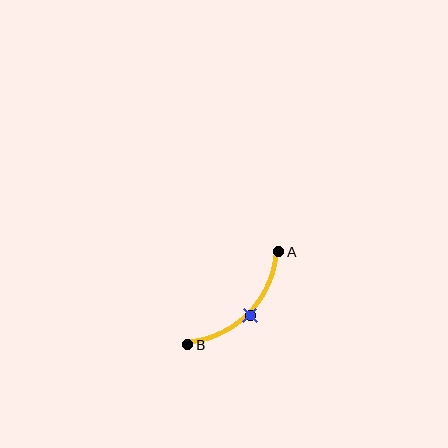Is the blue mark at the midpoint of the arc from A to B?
Yes. The blue mark lies on the arc at equal arc-length from both A and B — it is the arc midpoint.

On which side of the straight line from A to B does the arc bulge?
The arc bulges below and to the right of the straight line connecting A and B.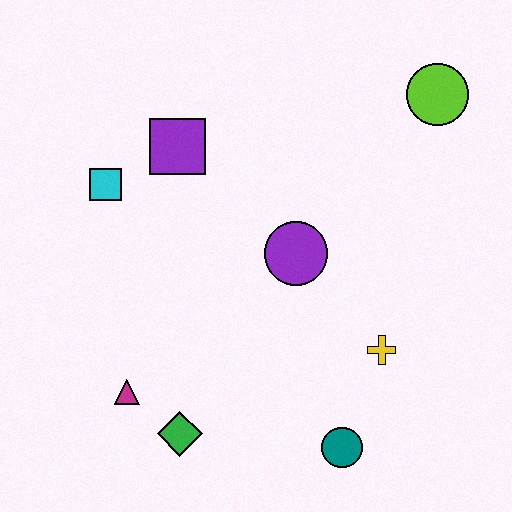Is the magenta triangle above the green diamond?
Yes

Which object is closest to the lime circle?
The purple circle is closest to the lime circle.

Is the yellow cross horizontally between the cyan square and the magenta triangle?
No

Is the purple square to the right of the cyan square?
Yes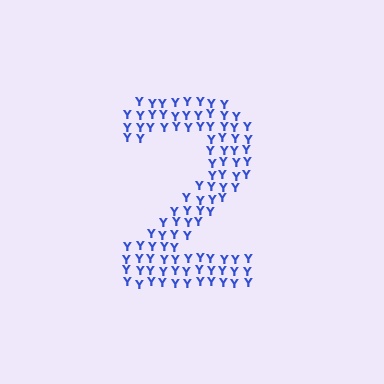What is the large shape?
The large shape is the digit 2.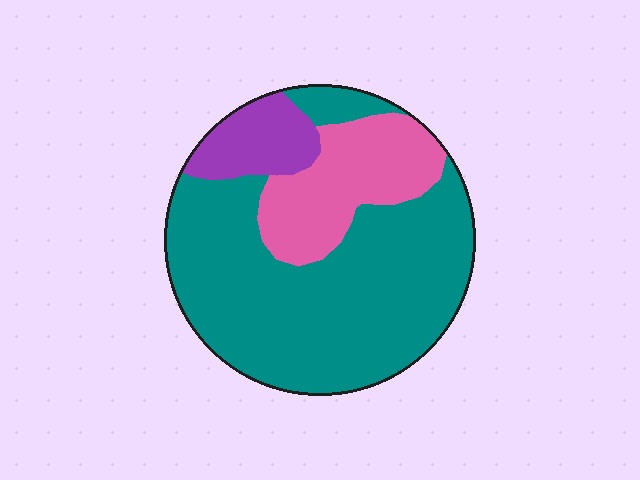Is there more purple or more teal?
Teal.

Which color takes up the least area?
Purple, at roughly 10%.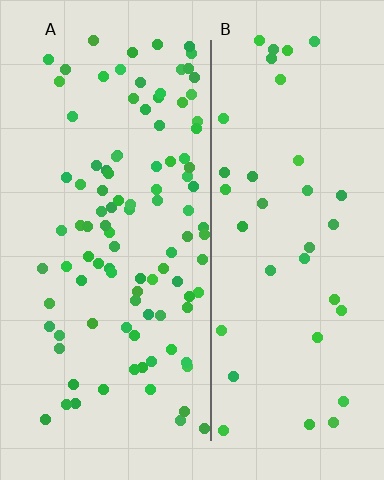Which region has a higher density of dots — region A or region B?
A (the left).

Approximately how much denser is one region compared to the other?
Approximately 2.7× — region A over region B.